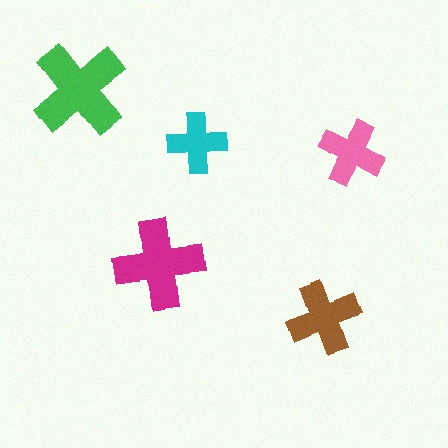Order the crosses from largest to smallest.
the green one, the magenta one, the brown one, the pink one, the cyan one.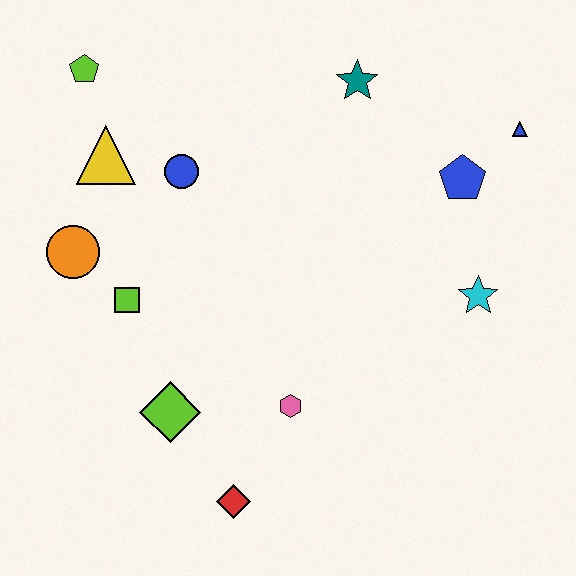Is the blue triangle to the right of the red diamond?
Yes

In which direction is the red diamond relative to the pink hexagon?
The red diamond is below the pink hexagon.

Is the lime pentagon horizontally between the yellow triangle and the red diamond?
No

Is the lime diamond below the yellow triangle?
Yes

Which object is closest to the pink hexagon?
The red diamond is closest to the pink hexagon.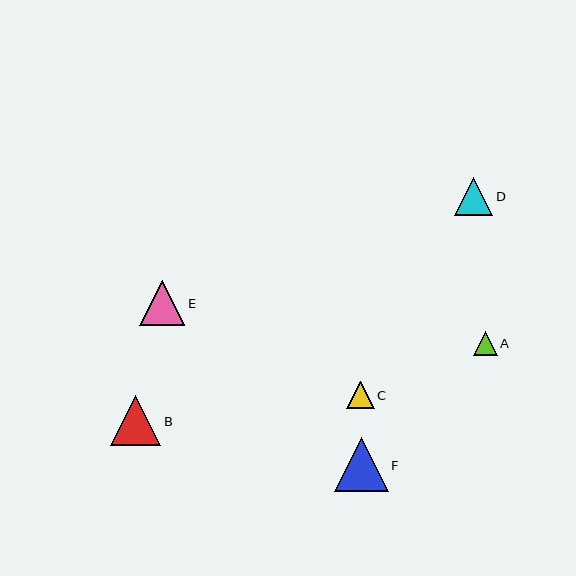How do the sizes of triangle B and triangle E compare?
Triangle B and triangle E are approximately the same size.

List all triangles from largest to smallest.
From largest to smallest: F, B, E, D, C, A.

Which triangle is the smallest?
Triangle A is the smallest with a size of approximately 24 pixels.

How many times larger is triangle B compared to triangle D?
Triangle B is approximately 1.3 times the size of triangle D.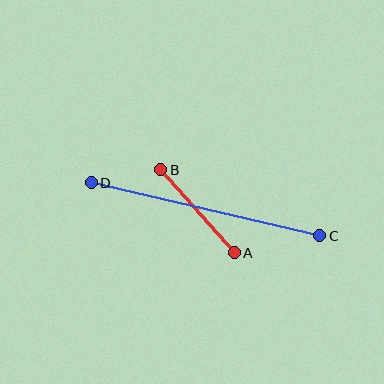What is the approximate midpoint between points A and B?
The midpoint is at approximately (197, 211) pixels.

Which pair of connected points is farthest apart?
Points C and D are farthest apart.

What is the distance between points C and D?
The distance is approximately 235 pixels.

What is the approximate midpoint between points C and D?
The midpoint is at approximately (206, 209) pixels.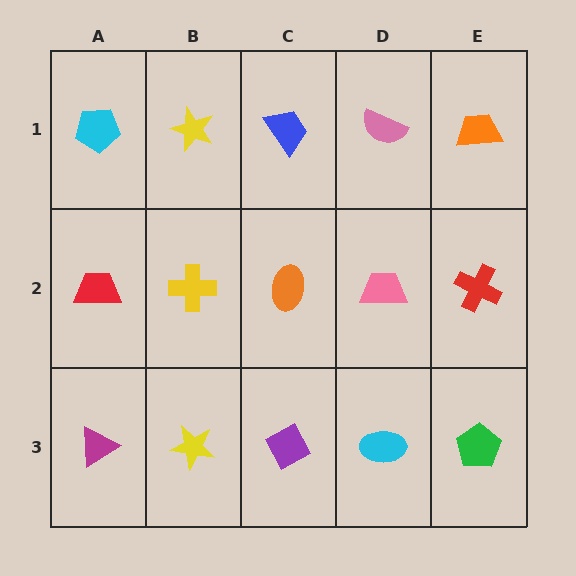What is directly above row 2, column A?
A cyan pentagon.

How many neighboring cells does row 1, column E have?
2.